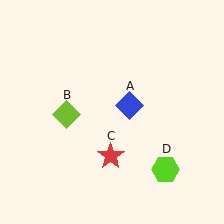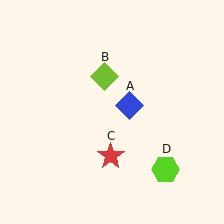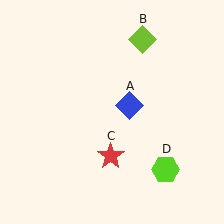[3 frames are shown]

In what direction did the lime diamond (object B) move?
The lime diamond (object B) moved up and to the right.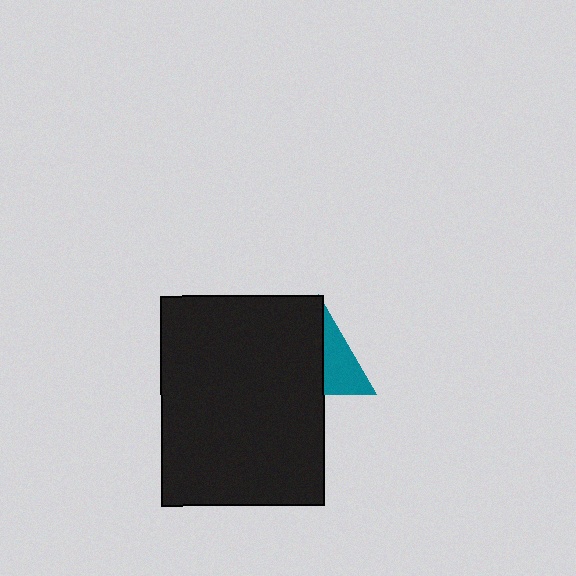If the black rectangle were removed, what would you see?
You would see the complete teal triangle.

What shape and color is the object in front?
The object in front is a black rectangle.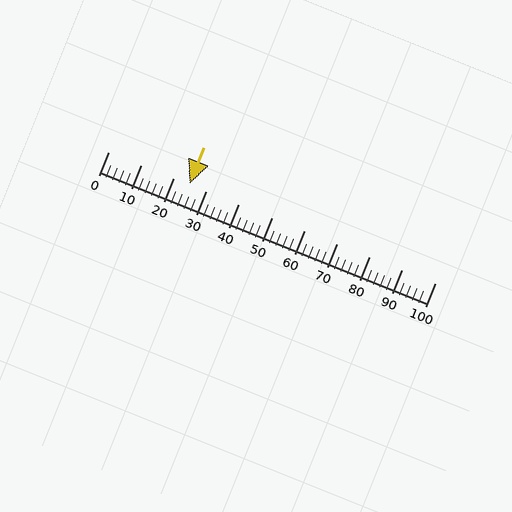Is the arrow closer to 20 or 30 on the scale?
The arrow is closer to 20.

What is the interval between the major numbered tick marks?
The major tick marks are spaced 10 units apart.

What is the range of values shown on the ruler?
The ruler shows values from 0 to 100.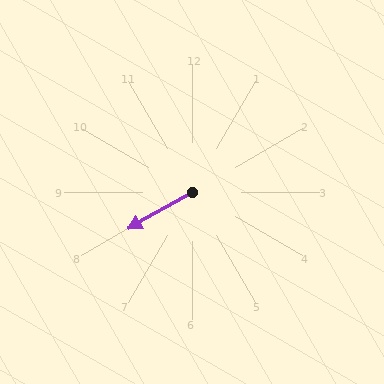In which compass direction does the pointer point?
Southwest.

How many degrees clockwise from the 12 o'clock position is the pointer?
Approximately 240 degrees.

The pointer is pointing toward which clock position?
Roughly 8 o'clock.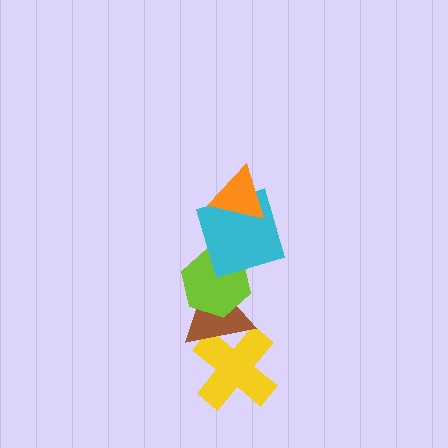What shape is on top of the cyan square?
The orange triangle is on top of the cyan square.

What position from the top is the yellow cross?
The yellow cross is 5th from the top.